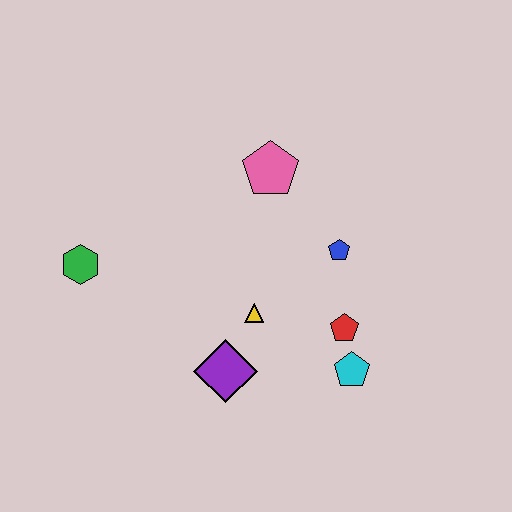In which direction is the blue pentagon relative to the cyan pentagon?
The blue pentagon is above the cyan pentagon.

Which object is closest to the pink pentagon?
The blue pentagon is closest to the pink pentagon.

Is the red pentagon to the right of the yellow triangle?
Yes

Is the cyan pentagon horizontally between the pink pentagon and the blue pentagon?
No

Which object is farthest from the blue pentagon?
The green hexagon is farthest from the blue pentagon.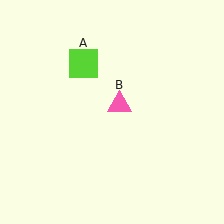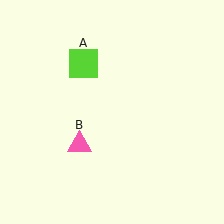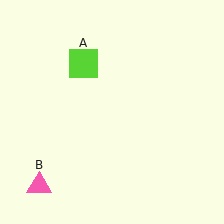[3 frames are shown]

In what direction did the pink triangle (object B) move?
The pink triangle (object B) moved down and to the left.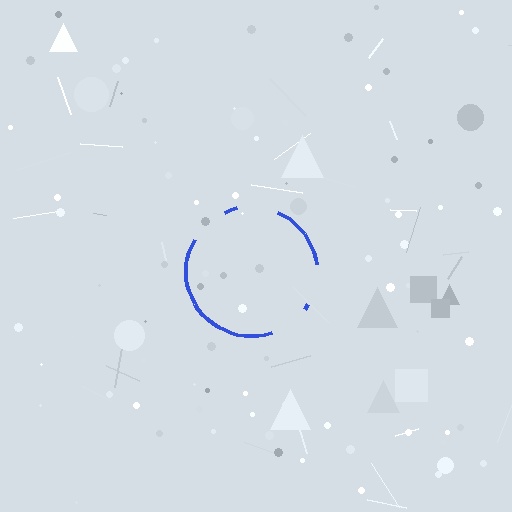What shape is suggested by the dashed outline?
The dashed outline suggests a circle.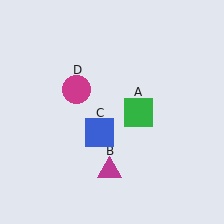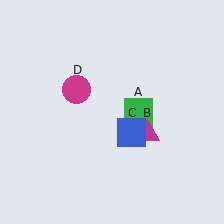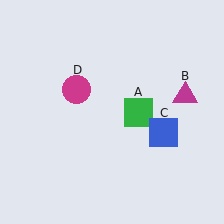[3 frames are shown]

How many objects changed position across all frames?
2 objects changed position: magenta triangle (object B), blue square (object C).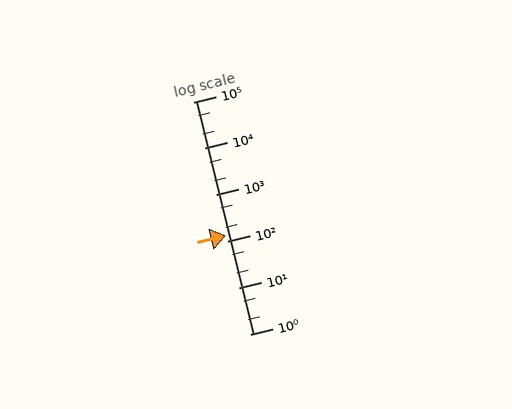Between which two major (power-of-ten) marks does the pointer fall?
The pointer is between 100 and 1000.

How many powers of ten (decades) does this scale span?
The scale spans 5 decades, from 1 to 100000.